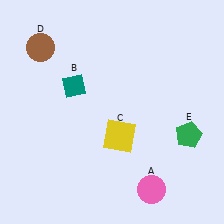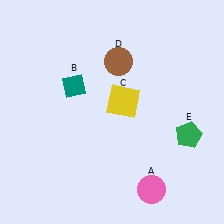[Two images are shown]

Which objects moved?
The objects that moved are: the yellow square (C), the brown circle (D).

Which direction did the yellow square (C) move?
The yellow square (C) moved up.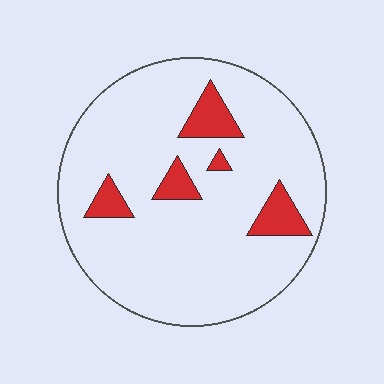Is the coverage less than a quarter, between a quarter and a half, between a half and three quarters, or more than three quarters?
Less than a quarter.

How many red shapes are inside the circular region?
5.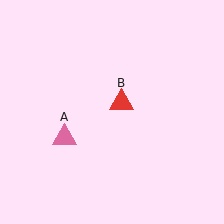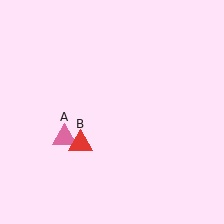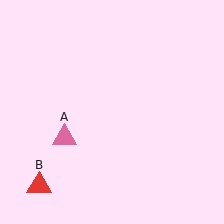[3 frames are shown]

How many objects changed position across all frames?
1 object changed position: red triangle (object B).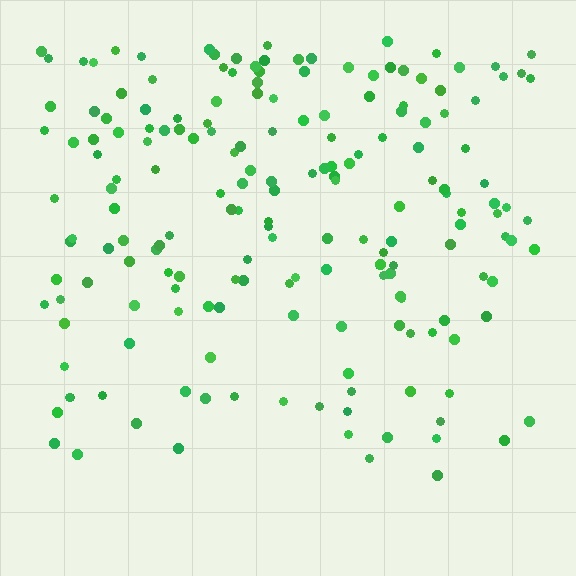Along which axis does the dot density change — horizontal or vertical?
Vertical.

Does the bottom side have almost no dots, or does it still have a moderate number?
Still a moderate number, just noticeably fewer than the top.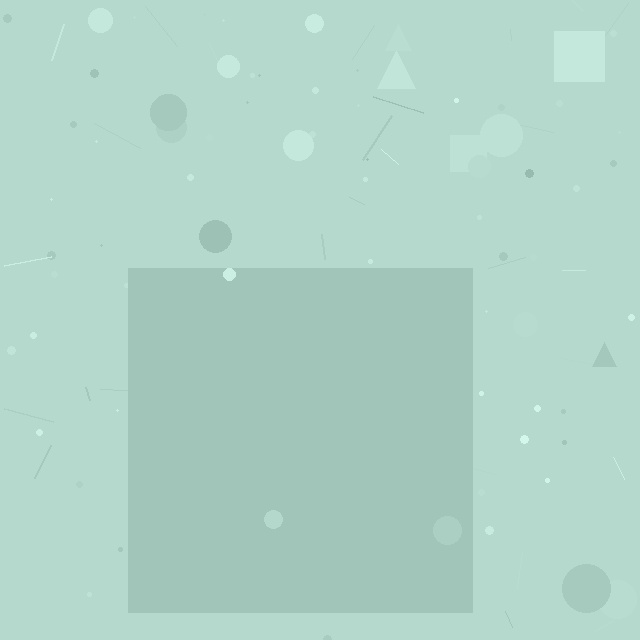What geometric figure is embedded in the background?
A square is embedded in the background.